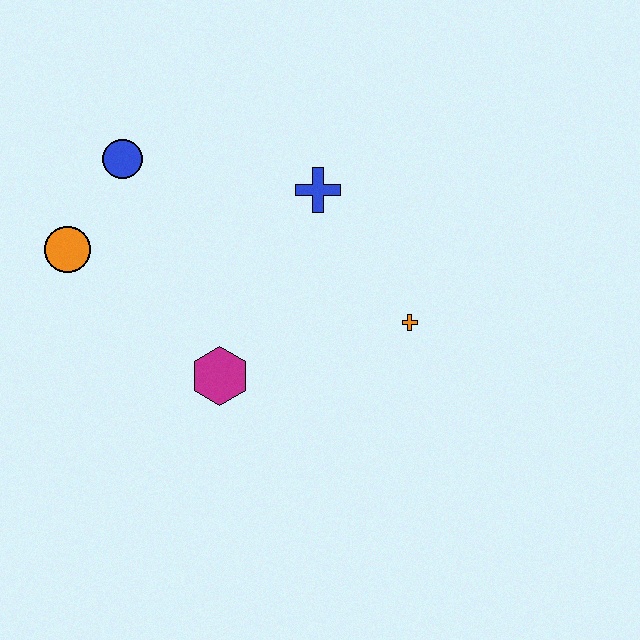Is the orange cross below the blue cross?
Yes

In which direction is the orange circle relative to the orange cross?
The orange circle is to the left of the orange cross.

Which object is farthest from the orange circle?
The orange cross is farthest from the orange circle.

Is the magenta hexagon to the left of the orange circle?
No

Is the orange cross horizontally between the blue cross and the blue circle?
No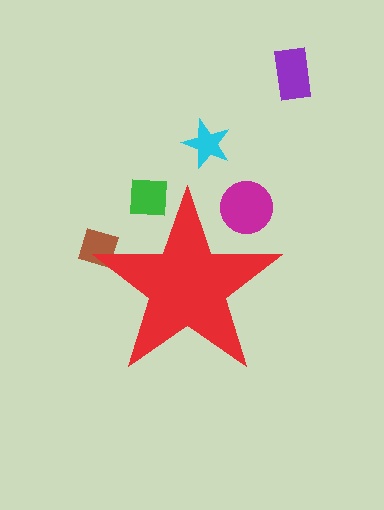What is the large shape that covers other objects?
A red star.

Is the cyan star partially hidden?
No, the cyan star is fully visible.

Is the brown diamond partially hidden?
Yes, the brown diamond is partially hidden behind the red star.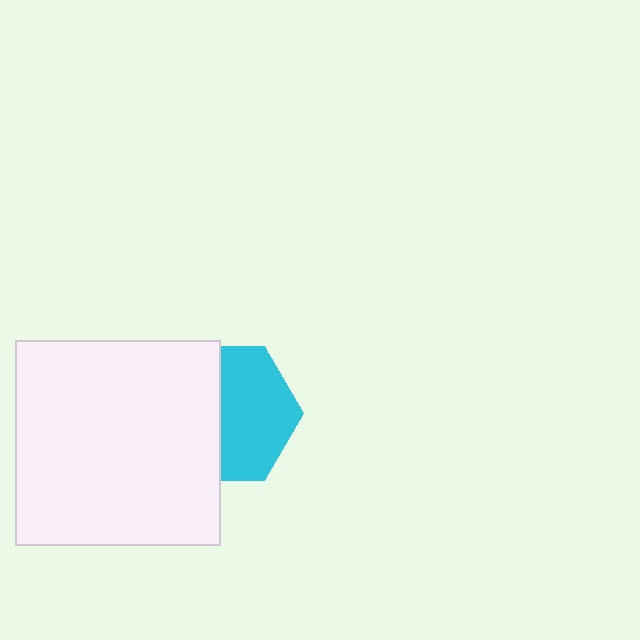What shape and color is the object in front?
The object in front is a white square.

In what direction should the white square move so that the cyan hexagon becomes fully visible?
The white square should move left. That is the shortest direction to clear the overlap and leave the cyan hexagon fully visible.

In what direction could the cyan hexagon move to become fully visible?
The cyan hexagon could move right. That would shift it out from behind the white square entirely.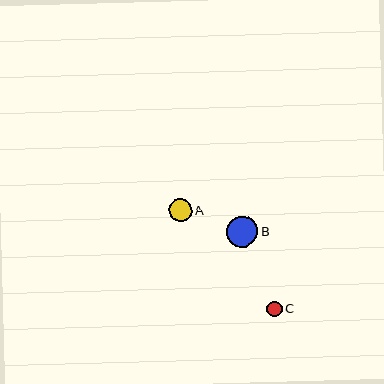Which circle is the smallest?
Circle C is the smallest with a size of approximately 15 pixels.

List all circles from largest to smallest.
From largest to smallest: B, A, C.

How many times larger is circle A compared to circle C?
Circle A is approximately 1.5 times the size of circle C.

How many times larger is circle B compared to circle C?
Circle B is approximately 2.1 times the size of circle C.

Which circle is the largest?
Circle B is the largest with a size of approximately 32 pixels.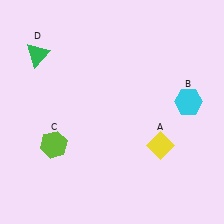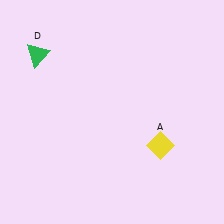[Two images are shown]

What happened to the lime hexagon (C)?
The lime hexagon (C) was removed in Image 2. It was in the bottom-left area of Image 1.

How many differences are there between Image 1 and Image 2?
There are 2 differences between the two images.